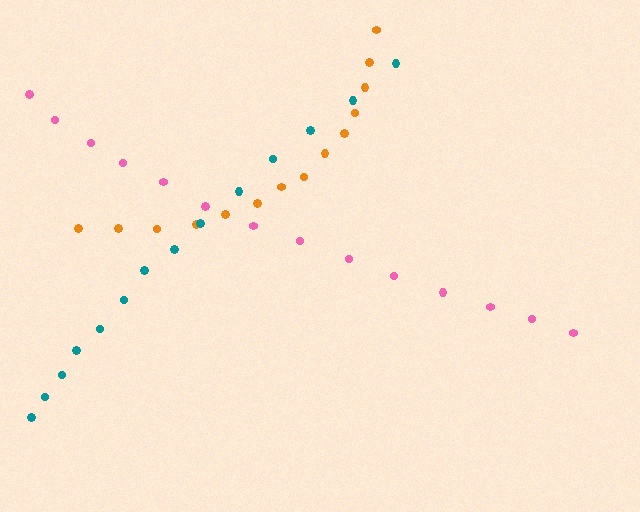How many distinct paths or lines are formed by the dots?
There are 3 distinct paths.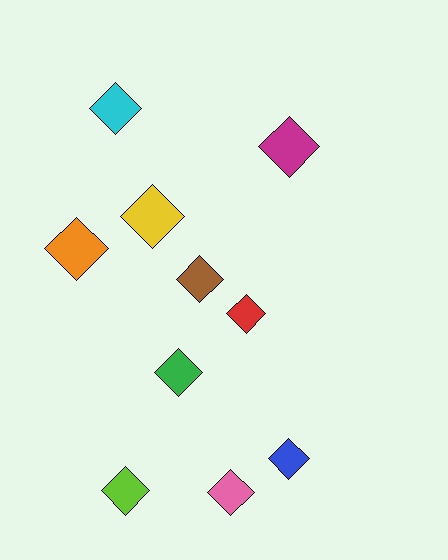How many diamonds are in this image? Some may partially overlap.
There are 10 diamonds.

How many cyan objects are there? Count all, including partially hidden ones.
There is 1 cyan object.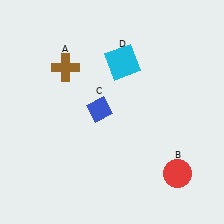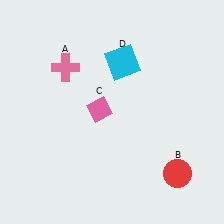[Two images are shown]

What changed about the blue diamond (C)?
In Image 1, C is blue. In Image 2, it changed to pink.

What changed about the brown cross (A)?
In Image 1, A is brown. In Image 2, it changed to pink.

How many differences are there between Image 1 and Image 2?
There are 2 differences between the two images.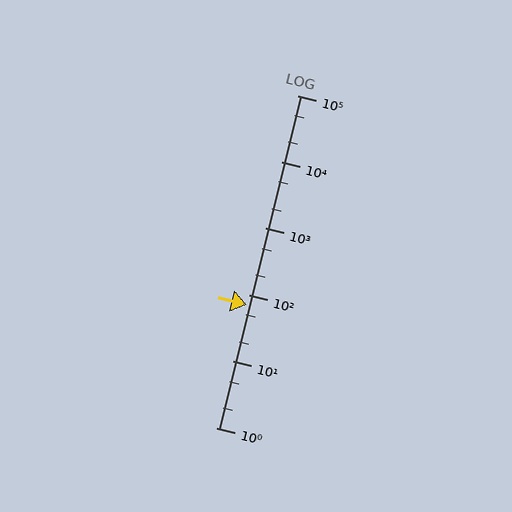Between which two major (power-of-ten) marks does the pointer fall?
The pointer is between 10 and 100.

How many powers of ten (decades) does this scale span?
The scale spans 5 decades, from 1 to 100000.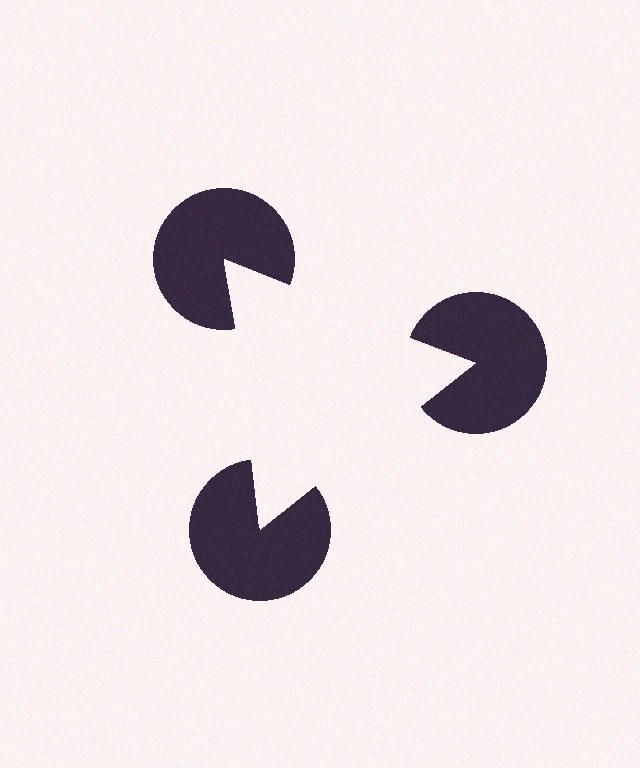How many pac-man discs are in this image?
There are 3 — one at each vertex of the illusory triangle.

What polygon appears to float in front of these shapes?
An illusory triangle — its edges are inferred from the aligned wedge cuts in the pac-man discs, not physically drawn.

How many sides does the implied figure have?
3 sides.